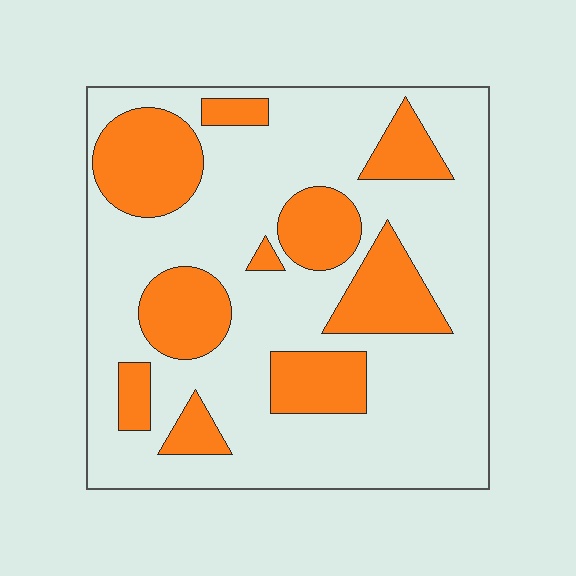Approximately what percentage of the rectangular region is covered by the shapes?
Approximately 30%.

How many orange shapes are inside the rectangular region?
10.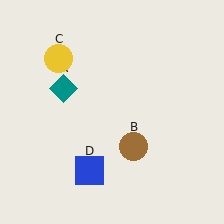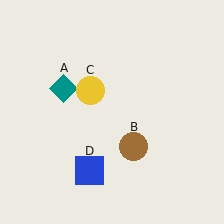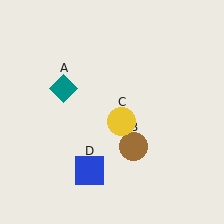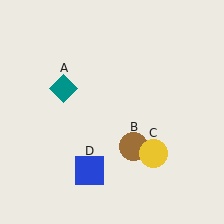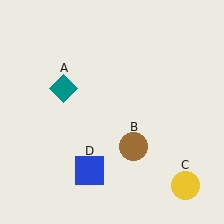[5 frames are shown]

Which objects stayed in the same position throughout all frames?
Teal diamond (object A) and brown circle (object B) and blue square (object D) remained stationary.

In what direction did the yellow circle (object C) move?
The yellow circle (object C) moved down and to the right.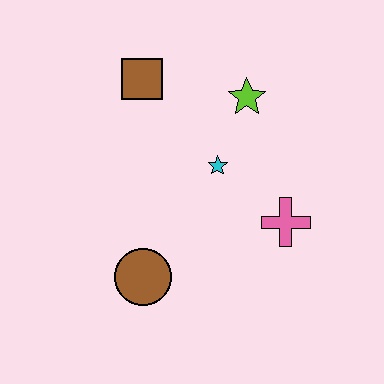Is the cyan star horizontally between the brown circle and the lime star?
Yes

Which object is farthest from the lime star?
The brown circle is farthest from the lime star.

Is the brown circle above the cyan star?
No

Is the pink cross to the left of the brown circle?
No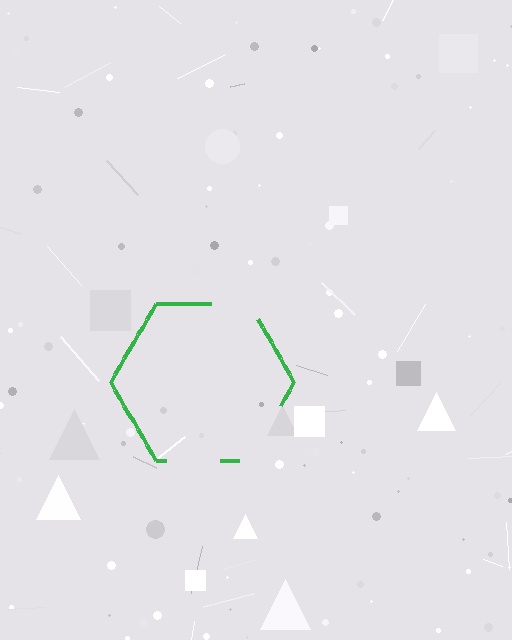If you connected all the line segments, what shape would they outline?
They would outline a hexagon.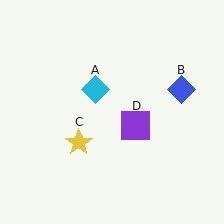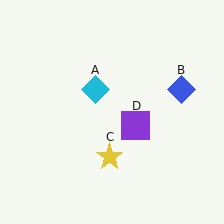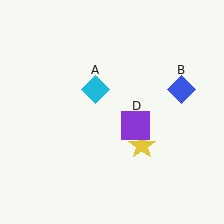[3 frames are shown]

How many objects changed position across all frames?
1 object changed position: yellow star (object C).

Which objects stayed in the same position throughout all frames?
Cyan diamond (object A) and blue diamond (object B) and purple square (object D) remained stationary.